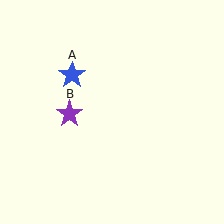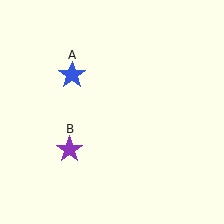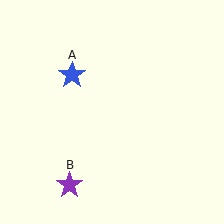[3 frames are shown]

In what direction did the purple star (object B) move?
The purple star (object B) moved down.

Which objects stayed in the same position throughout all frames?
Blue star (object A) remained stationary.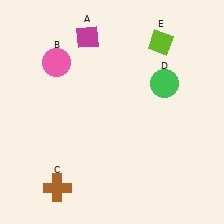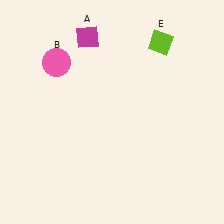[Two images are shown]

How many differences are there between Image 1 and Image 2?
There are 2 differences between the two images.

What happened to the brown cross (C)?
The brown cross (C) was removed in Image 2. It was in the bottom-left area of Image 1.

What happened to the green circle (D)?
The green circle (D) was removed in Image 2. It was in the top-right area of Image 1.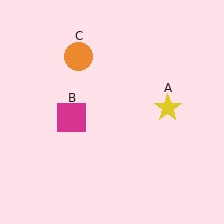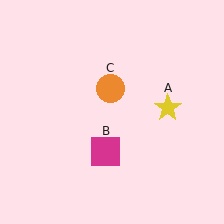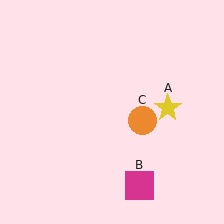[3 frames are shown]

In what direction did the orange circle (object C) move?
The orange circle (object C) moved down and to the right.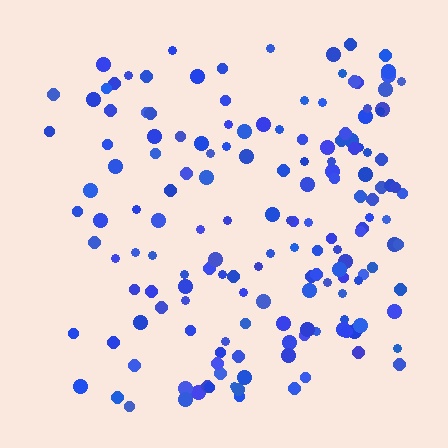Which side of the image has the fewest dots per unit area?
The left.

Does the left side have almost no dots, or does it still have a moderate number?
Still a moderate number, just noticeably fewer than the right.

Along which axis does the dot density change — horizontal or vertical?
Horizontal.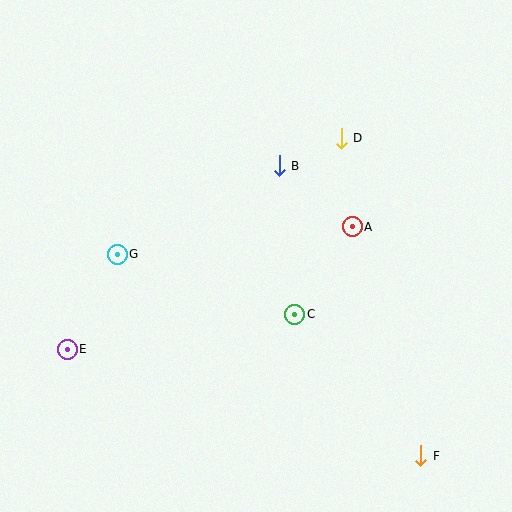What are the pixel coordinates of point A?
Point A is at (352, 227).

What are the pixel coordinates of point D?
Point D is at (341, 138).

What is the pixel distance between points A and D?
The distance between A and D is 89 pixels.